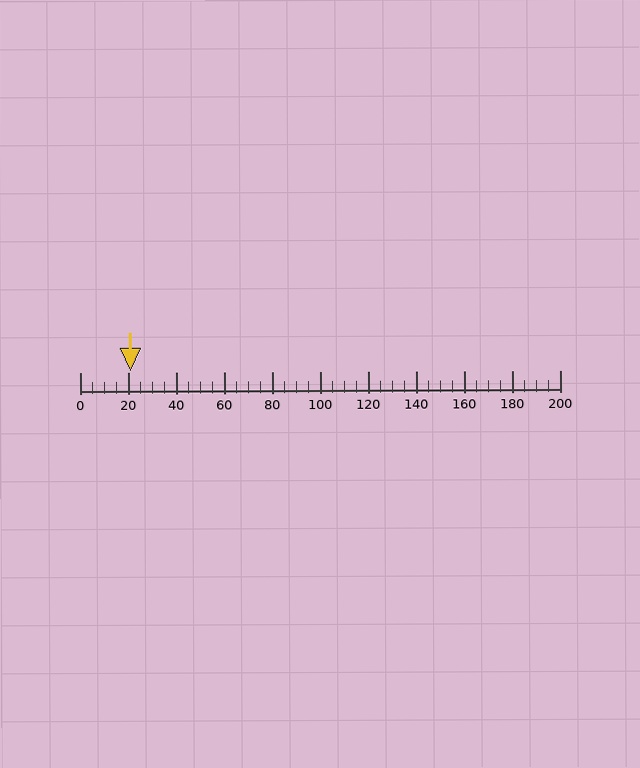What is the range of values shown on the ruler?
The ruler shows values from 0 to 200.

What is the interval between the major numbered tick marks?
The major tick marks are spaced 20 units apart.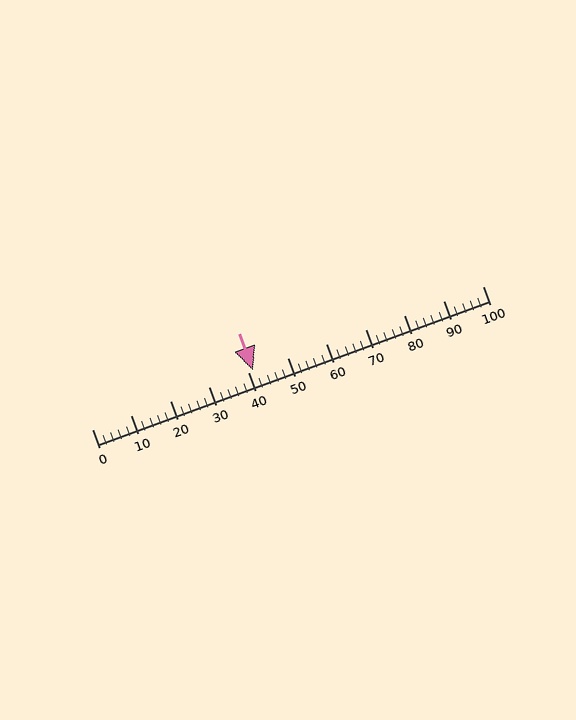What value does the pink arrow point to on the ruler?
The pink arrow points to approximately 41.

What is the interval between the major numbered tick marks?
The major tick marks are spaced 10 units apart.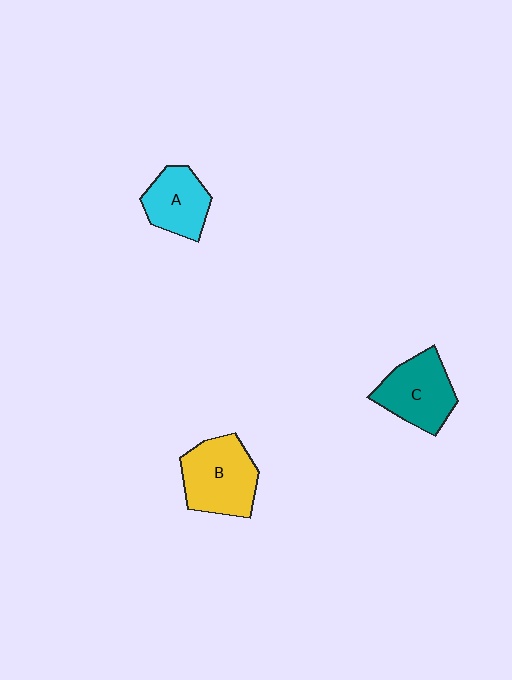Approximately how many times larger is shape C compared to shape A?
Approximately 1.2 times.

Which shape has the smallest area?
Shape A (cyan).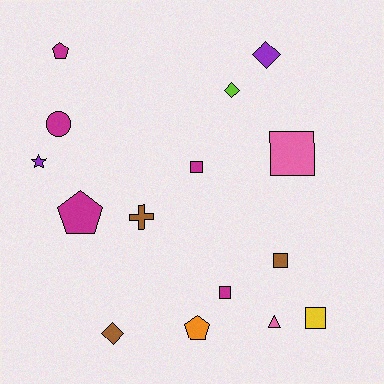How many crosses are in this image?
There is 1 cross.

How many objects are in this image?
There are 15 objects.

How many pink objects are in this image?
There are 2 pink objects.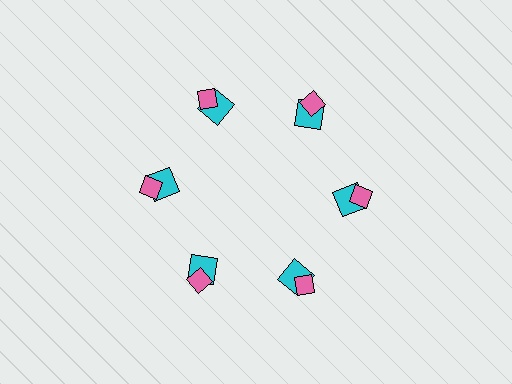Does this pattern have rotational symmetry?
Yes, this pattern has 6-fold rotational symmetry. It looks the same after rotating 60 degrees around the center.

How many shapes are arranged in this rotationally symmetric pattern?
There are 12 shapes, arranged in 6 groups of 2.